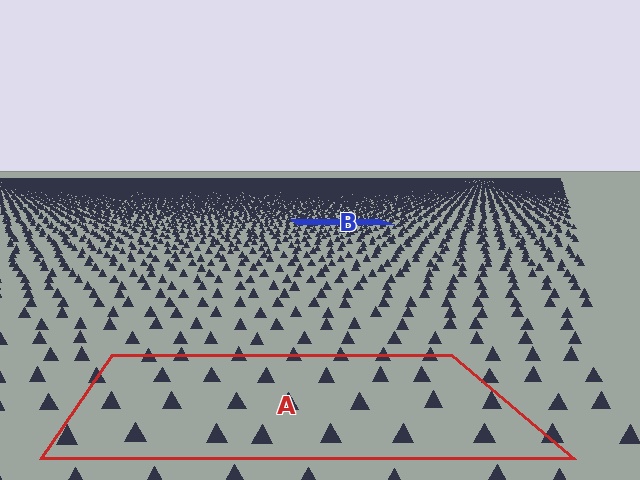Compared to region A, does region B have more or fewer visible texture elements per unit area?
Region B has more texture elements per unit area — they are packed more densely because it is farther away.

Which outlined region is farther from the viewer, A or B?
Region B is farther from the viewer — the texture elements inside it appear smaller and more densely packed.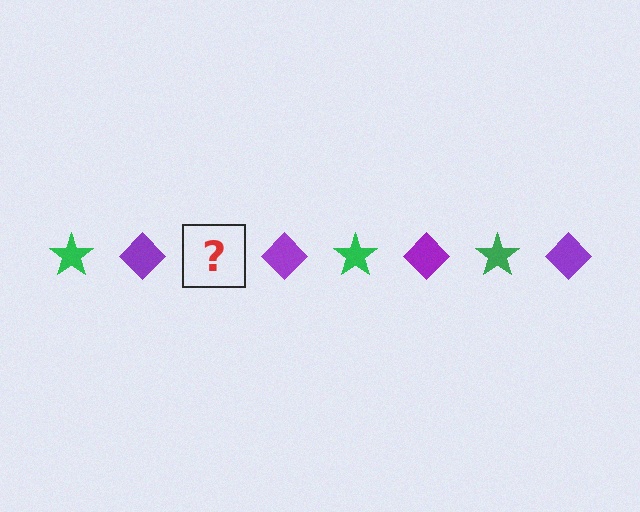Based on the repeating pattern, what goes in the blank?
The blank should be a green star.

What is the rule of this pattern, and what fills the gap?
The rule is that the pattern alternates between green star and purple diamond. The gap should be filled with a green star.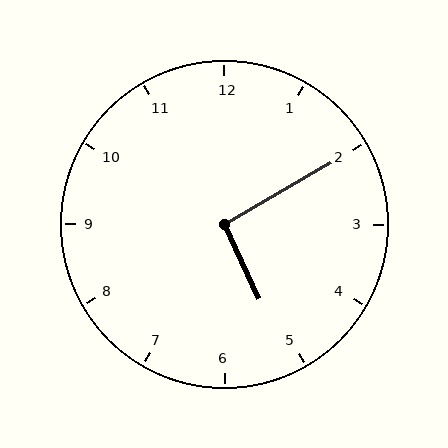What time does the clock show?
5:10.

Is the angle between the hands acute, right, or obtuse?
It is right.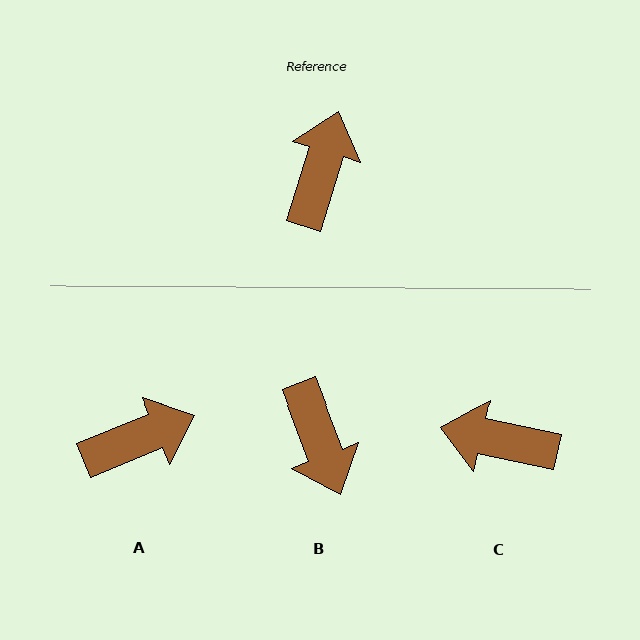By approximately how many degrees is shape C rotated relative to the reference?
Approximately 95 degrees counter-clockwise.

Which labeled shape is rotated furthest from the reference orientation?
B, about 142 degrees away.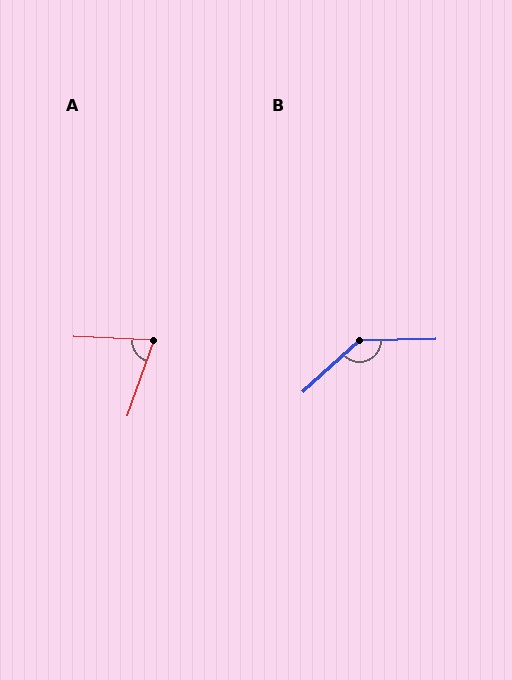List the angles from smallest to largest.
A (73°), B (139°).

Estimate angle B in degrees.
Approximately 139 degrees.